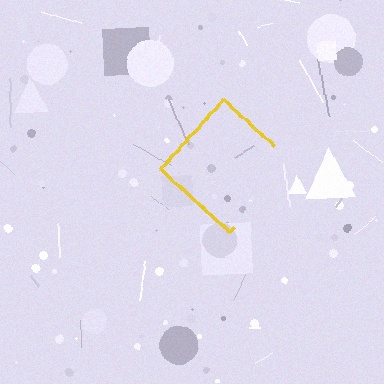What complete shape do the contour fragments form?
The contour fragments form a diamond.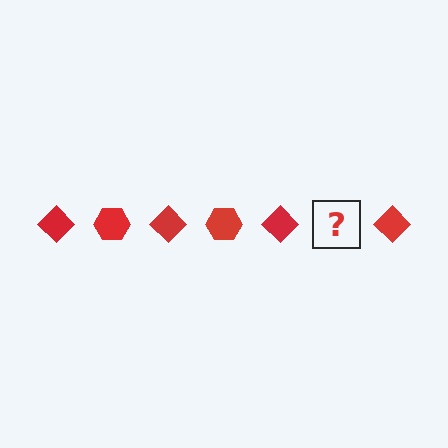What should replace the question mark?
The question mark should be replaced with a red hexagon.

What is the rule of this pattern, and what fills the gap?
The rule is that the pattern cycles through diamond, hexagon shapes in red. The gap should be filled with a red hexagon.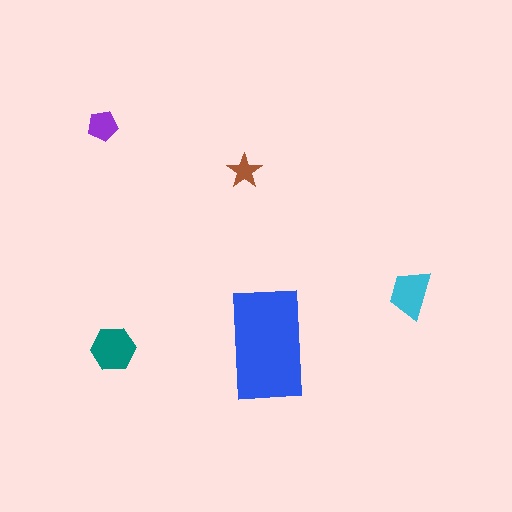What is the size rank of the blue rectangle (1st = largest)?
1st.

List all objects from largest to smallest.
The blue rectangle, the teal hexagon, the cyan trapezoid, the purple pentagon, the brown star.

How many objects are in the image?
There are 5 objects in the image.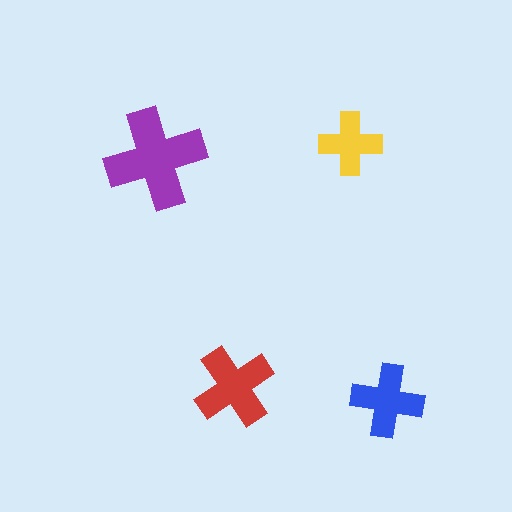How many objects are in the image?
There are 4 objects in the image.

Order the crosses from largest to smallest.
the purple one, the red one, the blue one, the yellow one.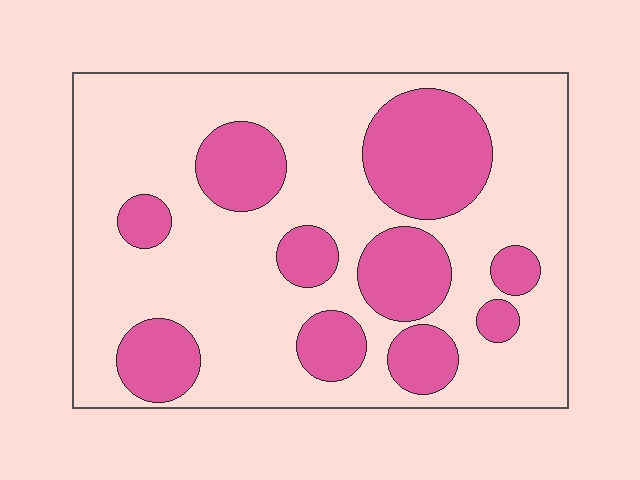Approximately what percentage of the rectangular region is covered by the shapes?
Approximately 30%.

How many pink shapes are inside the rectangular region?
10.